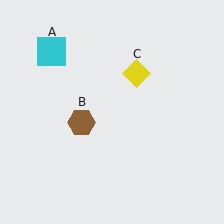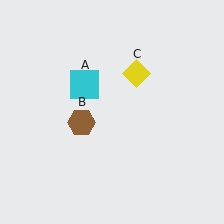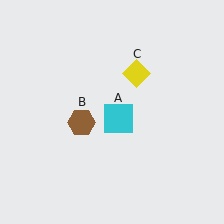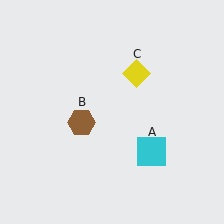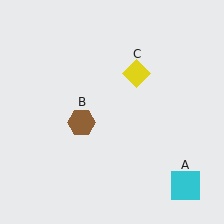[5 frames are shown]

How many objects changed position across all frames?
1 object changed position: cyan square (object A).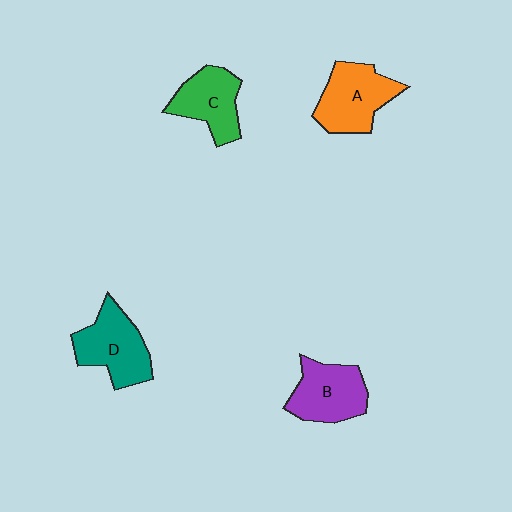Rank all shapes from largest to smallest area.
From largest to smallest: D (teal), A (orange), B (purple), C (green).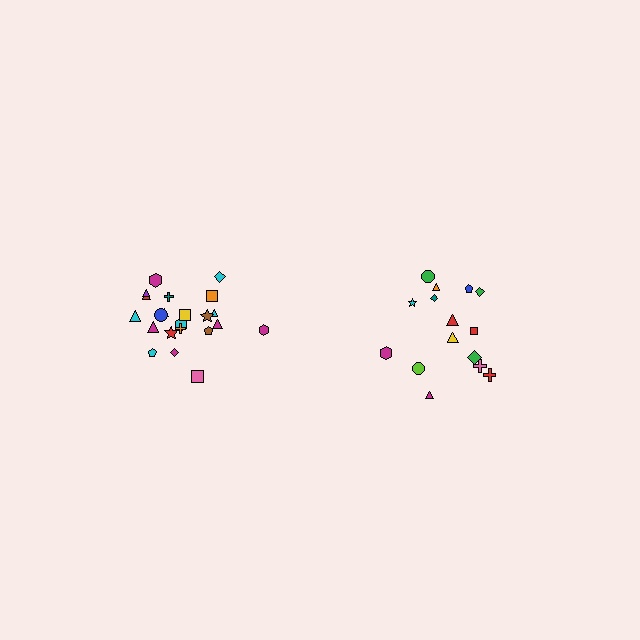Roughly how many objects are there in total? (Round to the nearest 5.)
Roughly 35 objects in total.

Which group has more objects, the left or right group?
The left group.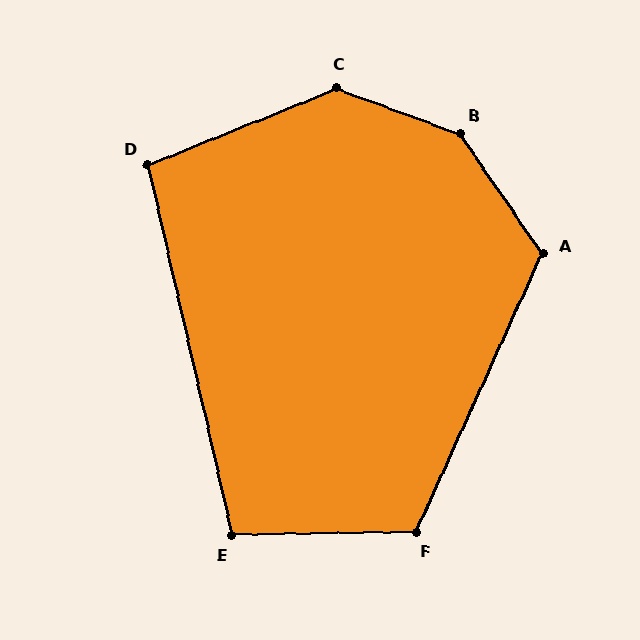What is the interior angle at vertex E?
Approximately 102 degrees (obtuse).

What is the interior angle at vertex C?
Approximately 137 degrees (obtuse).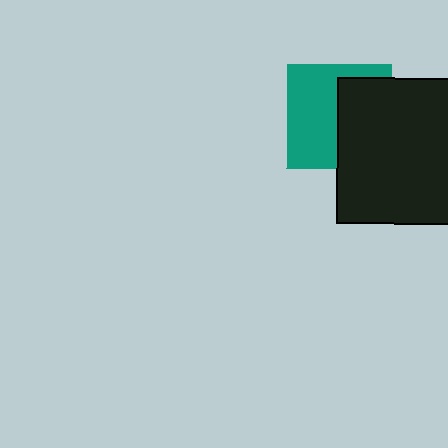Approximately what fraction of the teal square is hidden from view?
Roughly 47% of the teal square is hidden behind the black square.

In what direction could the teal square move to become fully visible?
The teal square could move left. That would shift it out from behind the black square entirely.